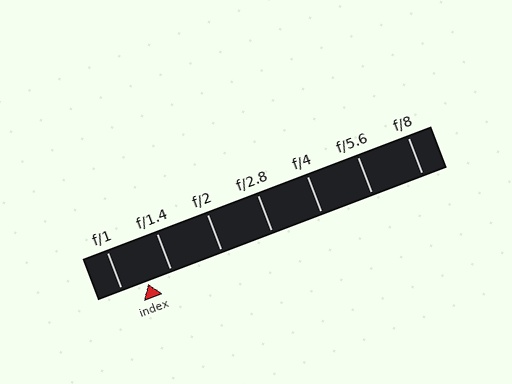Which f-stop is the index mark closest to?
The index mark is closest to f/1.4.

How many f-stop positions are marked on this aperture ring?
There are 7 f-stop positions marked.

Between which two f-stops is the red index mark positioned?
The index mark is between f/1 and f/1.4.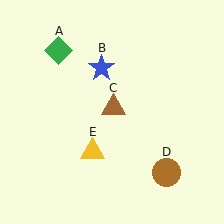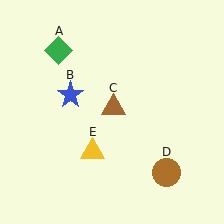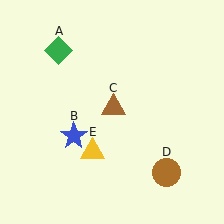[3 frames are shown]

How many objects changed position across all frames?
1 object changed position: blue star (object B).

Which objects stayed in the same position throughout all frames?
Green diamond (object A) and brown triangle (object C) and brown circle (object D) and yellow triangle (object E) remained stationary.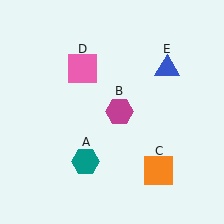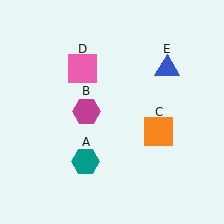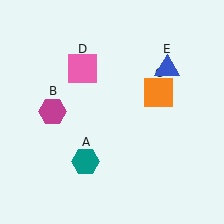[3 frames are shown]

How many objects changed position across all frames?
2 objects changed position: magenta hexagon (object B), orange square (object C).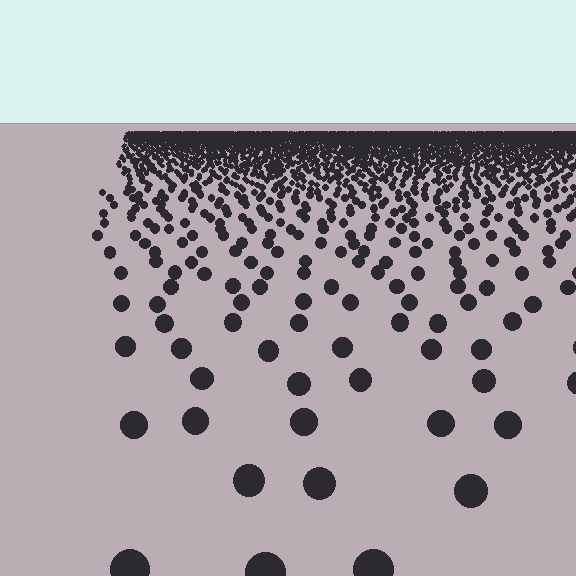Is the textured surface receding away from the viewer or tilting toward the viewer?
The surface is receding away from the viewer. Texture elements get smaller and denser toward the top.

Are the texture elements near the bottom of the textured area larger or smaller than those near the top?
Larger. Near the bottom, elements are closer to the viewer and appear at a bigger on-screen size.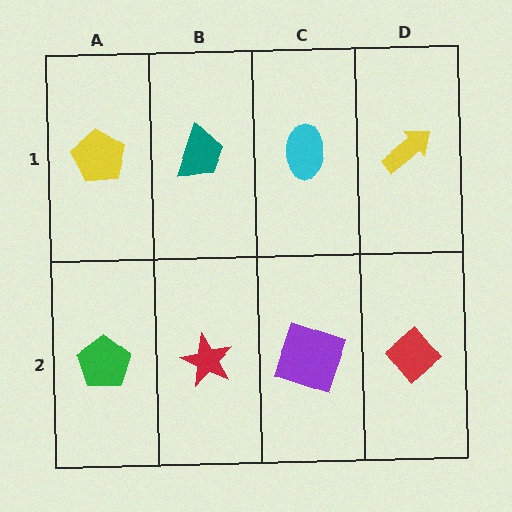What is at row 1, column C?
A cyan ellipse.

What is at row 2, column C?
A purple square.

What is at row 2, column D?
A red diamond.